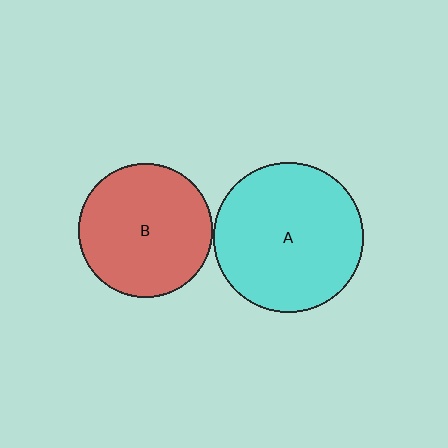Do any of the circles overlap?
No, none of the circles overlap.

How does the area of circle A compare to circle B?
Approximately 1.2 times.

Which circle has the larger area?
Circle A (cyan).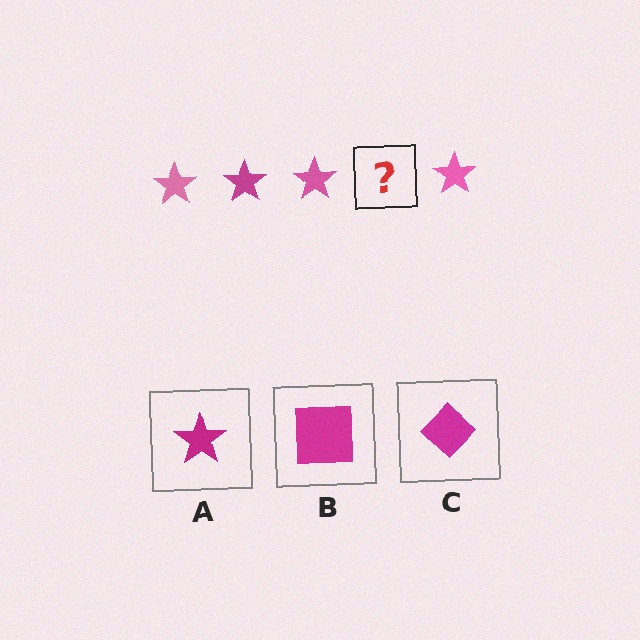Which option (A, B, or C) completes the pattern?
A.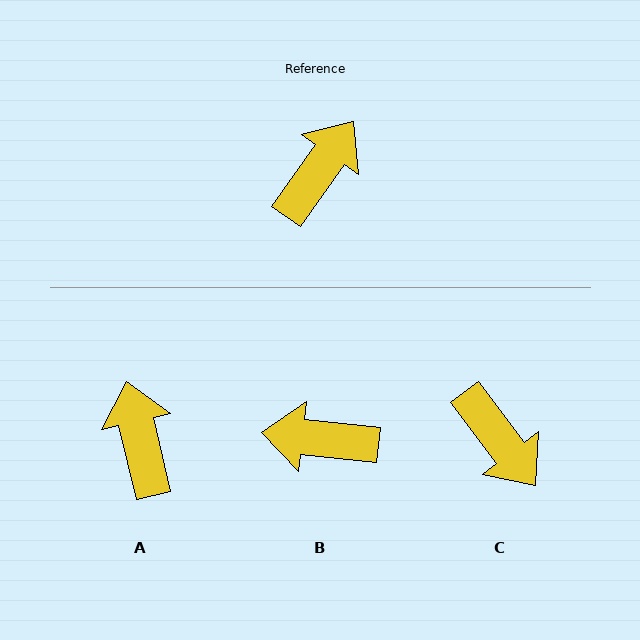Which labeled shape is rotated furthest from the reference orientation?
B, about 119 degrees away.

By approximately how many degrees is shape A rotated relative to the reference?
Approximately 49 degrees counter-clockwise.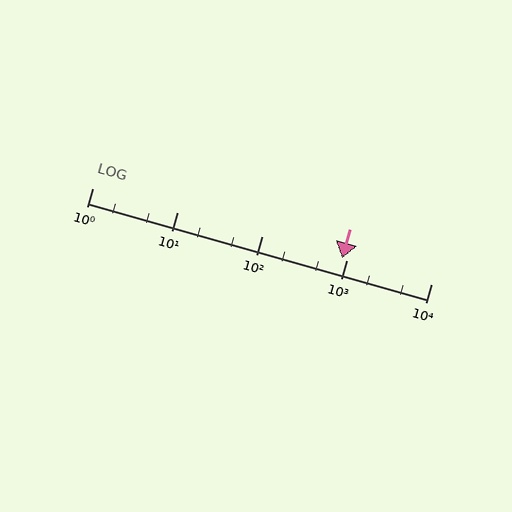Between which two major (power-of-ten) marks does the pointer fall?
The pointer is between 100 and 1000.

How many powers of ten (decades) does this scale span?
The scale spans 4 decades, from 1 to 10000.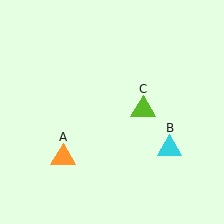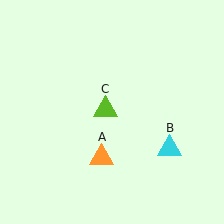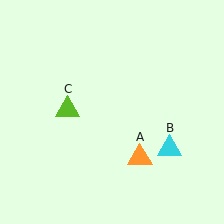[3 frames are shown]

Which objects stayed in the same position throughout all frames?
Cyan triangle (object B) remained stationary.